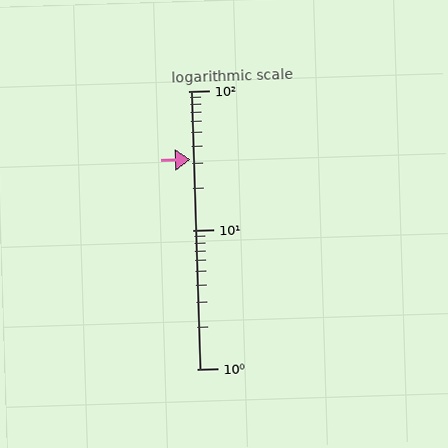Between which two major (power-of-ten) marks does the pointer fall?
The pointer is between 10 and 100.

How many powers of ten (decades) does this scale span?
The scale spans 2 decades, from 1 to 100.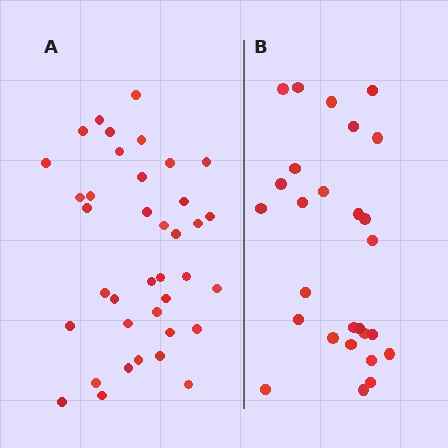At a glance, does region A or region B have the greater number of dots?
Region A (the left region) has more dots.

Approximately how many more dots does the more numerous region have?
Region A has roughly 12 or so more dots than region B.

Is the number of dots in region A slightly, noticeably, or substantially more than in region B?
Region A has noticeably more, but not dramatically so. The ratio is roughly 1.4 to 1.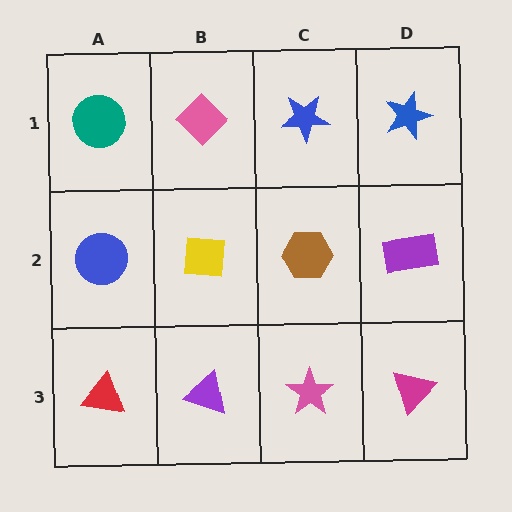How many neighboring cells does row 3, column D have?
2.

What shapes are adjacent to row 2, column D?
A blue star (row 1, column D), a magenta triangle (row 3, column D), a brown hexagon (row 2, column C).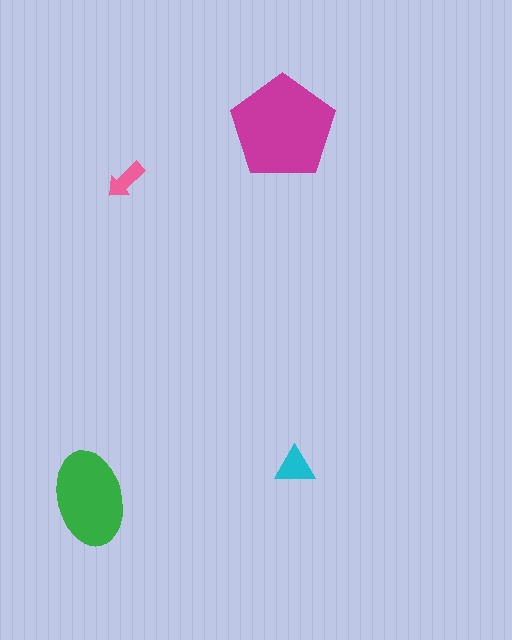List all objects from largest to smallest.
The magenta pentagon, the green ellipse, the cyan triangle, the pink arrow.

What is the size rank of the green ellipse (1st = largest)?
2nd.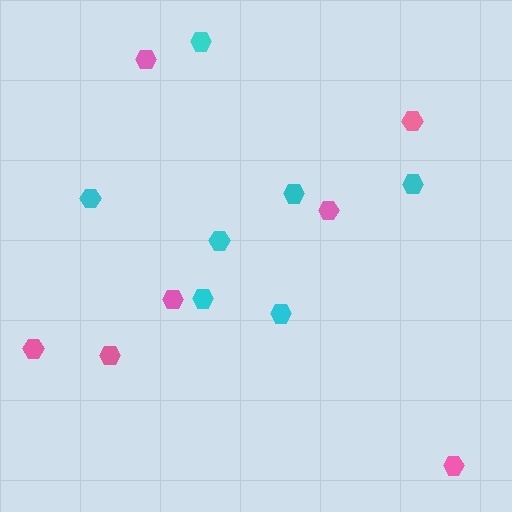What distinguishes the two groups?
There are 2 groups: one group of cyan hexagons (7) and one group of pink hexagons (7).